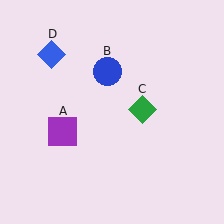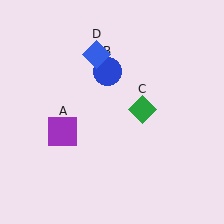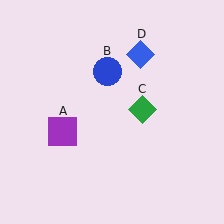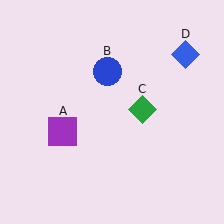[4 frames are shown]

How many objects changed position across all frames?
1 object changed position: blue diamond (object D).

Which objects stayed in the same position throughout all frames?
Purple square (object A) and blue circle (object B) and green diamond (object C) remained stationary.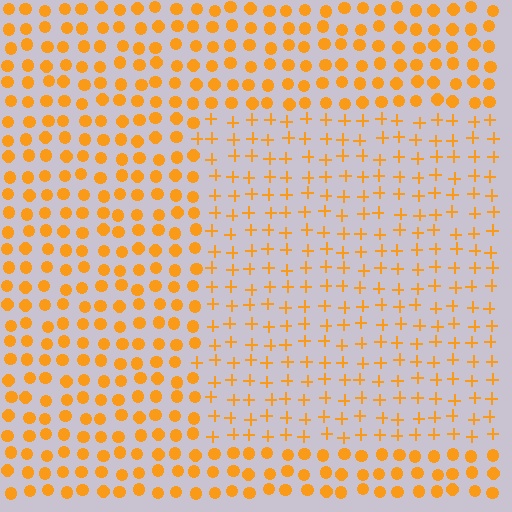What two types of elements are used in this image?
The image uses plus signs inside the rectangle region and circles outside it.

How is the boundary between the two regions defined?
The boundary is defined by a change in element shape: plus signs inside vs. circles outside. All elements share the same color and spacing.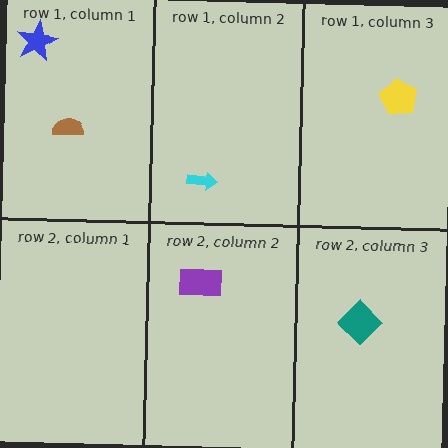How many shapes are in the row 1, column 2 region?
1.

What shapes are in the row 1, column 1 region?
The brown semicircle, the blue star.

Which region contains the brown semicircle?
The row 1, column 1 region.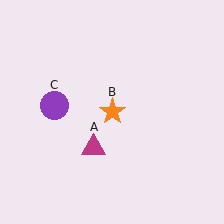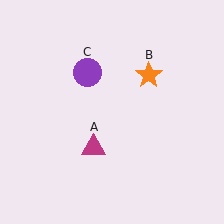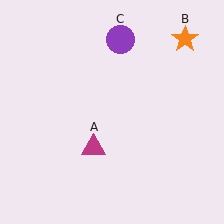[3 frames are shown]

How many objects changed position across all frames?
2 objects changed position: orange star (object B), purple circle (object C).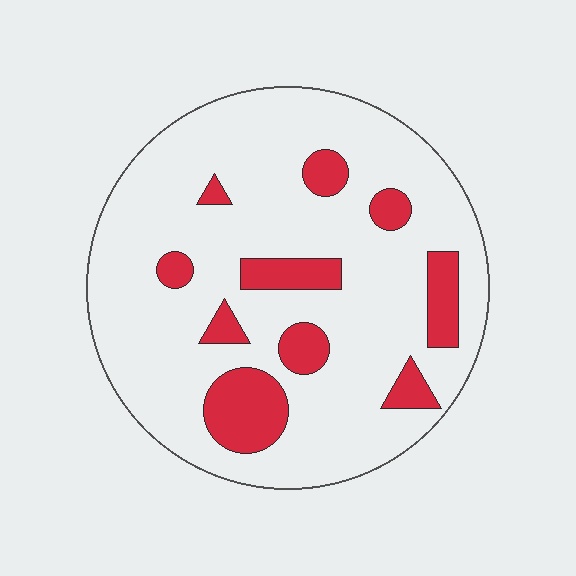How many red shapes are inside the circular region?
10.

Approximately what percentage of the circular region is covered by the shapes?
Approximately 15%.